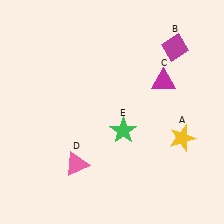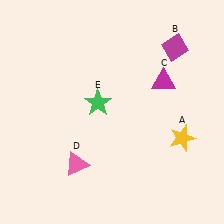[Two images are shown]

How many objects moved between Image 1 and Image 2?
1 object moved between the two images.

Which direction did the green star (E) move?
The green star (E) moved up.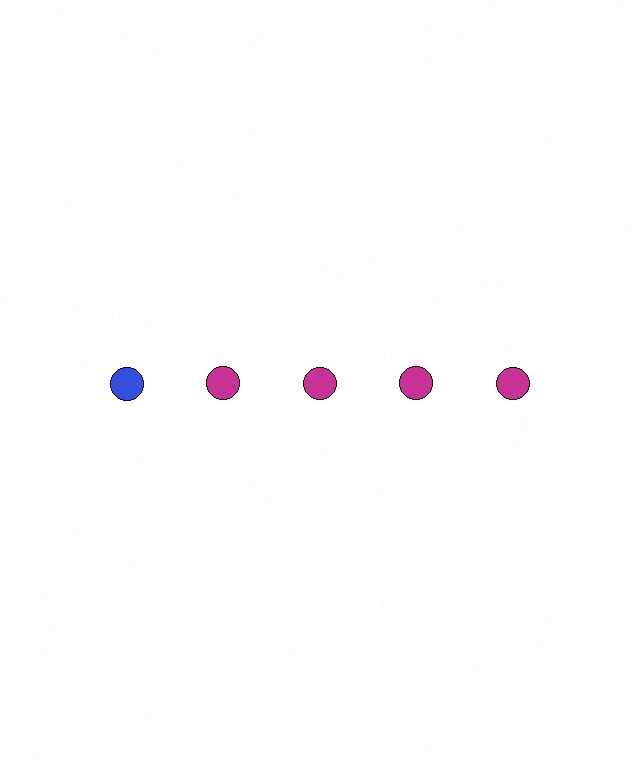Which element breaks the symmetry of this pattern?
The blue circle in the top row, leftmost column breaks the symmetry. All other shapes are magenta circles.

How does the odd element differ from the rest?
It has a different color: blue instead of magenta.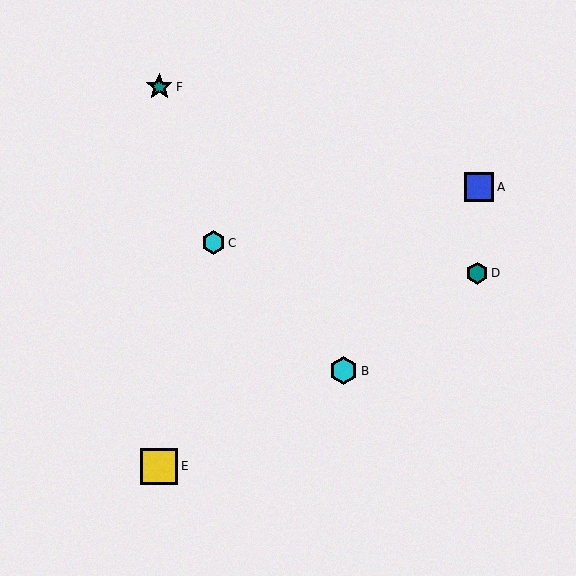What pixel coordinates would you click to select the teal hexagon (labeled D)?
Click at (477, 273) to select the teal hexagon D.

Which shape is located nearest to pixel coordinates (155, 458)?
The yellow square (labeled E) at (159, 466) is nearest to that location.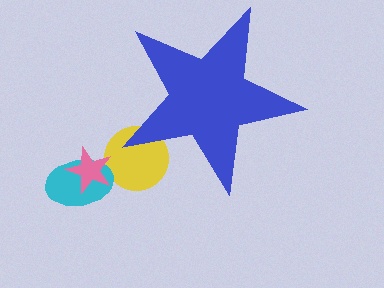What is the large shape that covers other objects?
A blue star.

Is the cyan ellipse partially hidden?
No, the cyan ellipse is fully visible.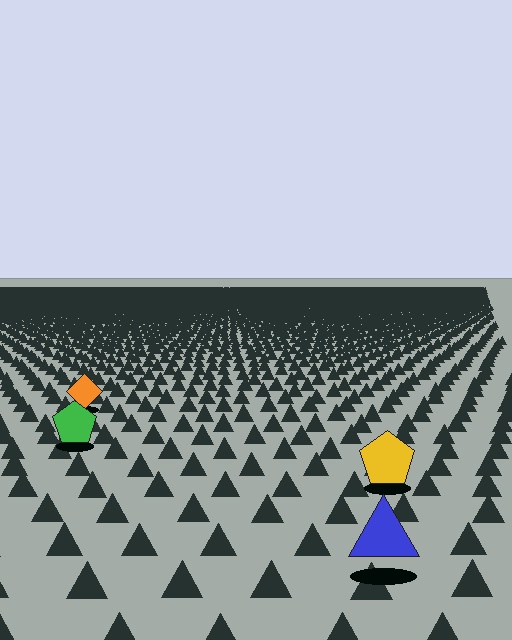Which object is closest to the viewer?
The blue triangle is closest. The texture marks near it are larger and more spread out.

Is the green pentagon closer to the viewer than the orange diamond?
Yes. The green pentagon is closer — you can tell from the texture gradient: the ground texture is coarser near it.